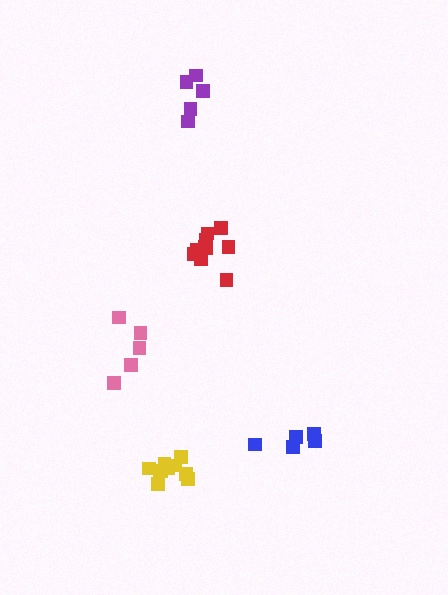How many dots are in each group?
Group 1: 5 dots, Group 2: 10 dots, Group 3: 5 dots, Group 4: 5 dots, Group 5: 10 dots (35 total).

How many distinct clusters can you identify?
There are 5 distinct clusters.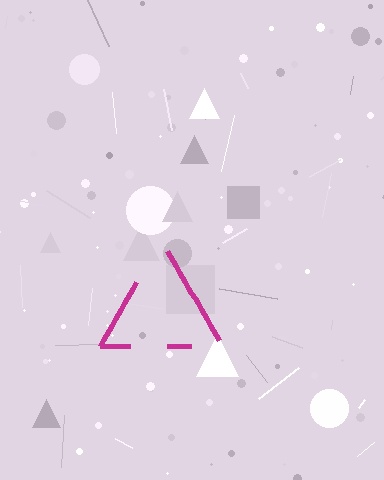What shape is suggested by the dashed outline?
The dashed outline suggests a triangle.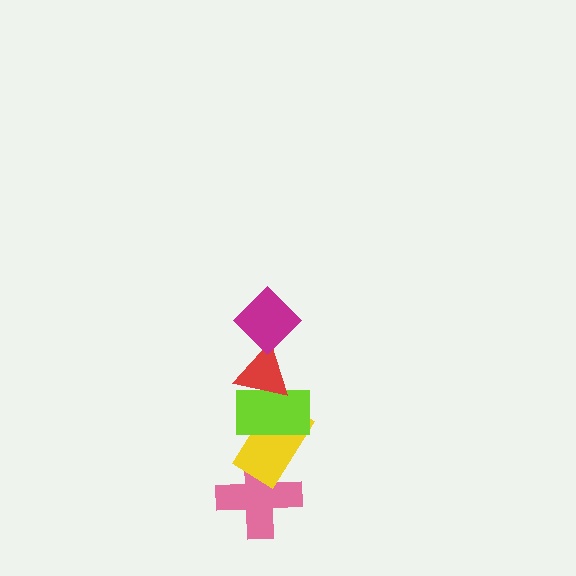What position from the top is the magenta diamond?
The magenta diamond is 1st from the top.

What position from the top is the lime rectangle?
The lime rectangle is 3rd from the top.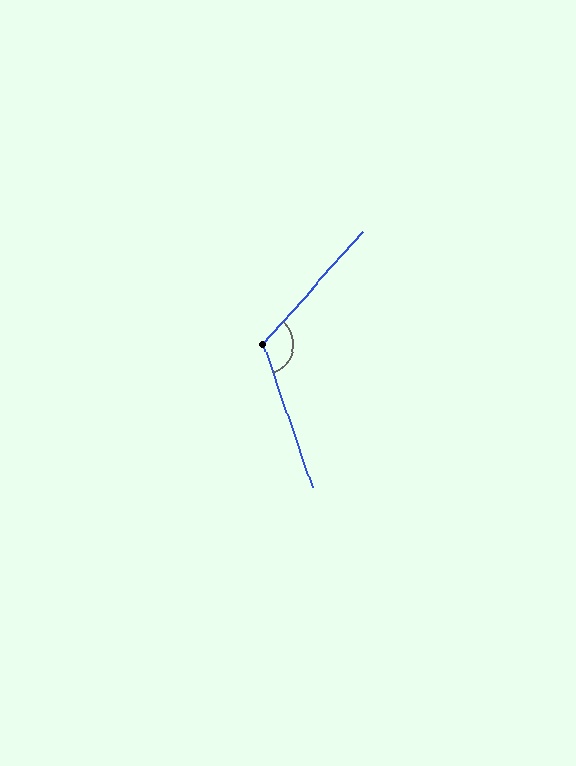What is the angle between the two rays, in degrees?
Approximately 120 degrees.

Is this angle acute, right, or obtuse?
It is obtuse.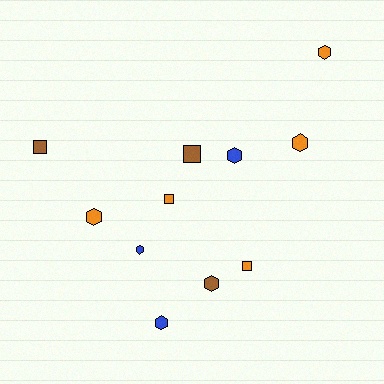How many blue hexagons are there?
There are 3 blue hexagons.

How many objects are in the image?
There are 11 objects.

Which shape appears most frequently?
Hexagon, with 7 objects.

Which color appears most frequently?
Orange, with 5 objects.